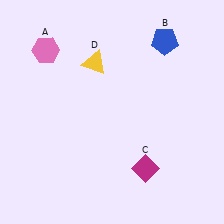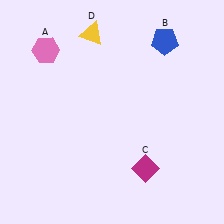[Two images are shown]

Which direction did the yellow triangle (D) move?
The yellow triangle (D) moved up.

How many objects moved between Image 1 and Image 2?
1 object moved between the two images.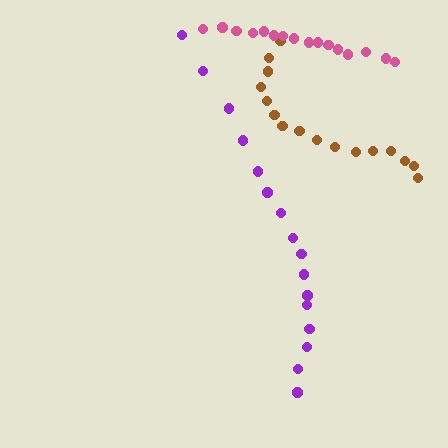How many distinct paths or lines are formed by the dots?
There are 3 distinct paths.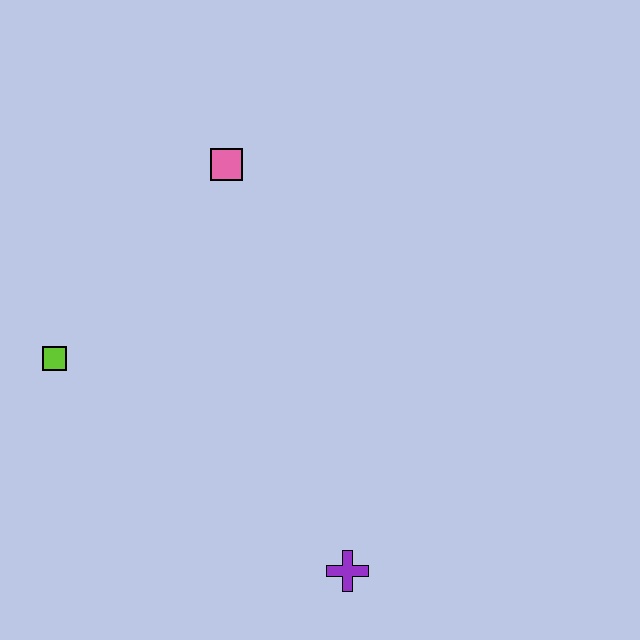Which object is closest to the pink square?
The lime square is closest to the pink square.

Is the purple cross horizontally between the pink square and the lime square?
No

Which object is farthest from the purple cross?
The pink square is farthest from the purple cross.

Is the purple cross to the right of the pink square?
Yes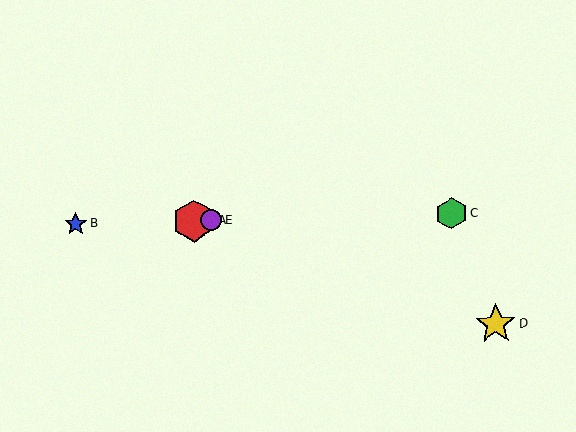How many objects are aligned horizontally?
4 objects (A, B, C, E) are aligned horizontally.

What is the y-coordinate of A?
Object A is at y≈221.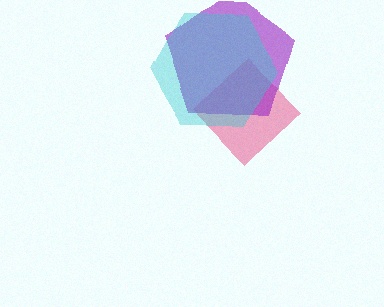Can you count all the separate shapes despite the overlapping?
Yes, there are 3 separate shapes.